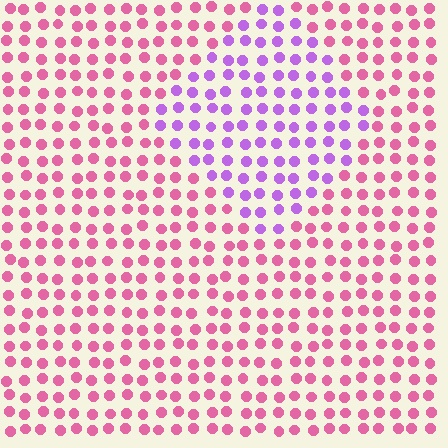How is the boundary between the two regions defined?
The boundary is defined purely by a slight shift in hue (about 49 degrees). Spacing, size, and orientation are identical on both sides.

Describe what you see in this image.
The image is filled with small pink elements in a uniform arrangement. A diamond-shaped region is visible where the elements are tinted to a slightly different hue, forming a subtle color boundary.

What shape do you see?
I see a diamond.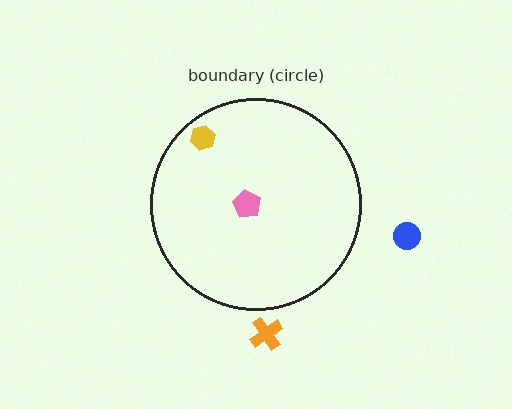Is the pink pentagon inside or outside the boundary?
Inside.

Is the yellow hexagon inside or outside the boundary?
Inside.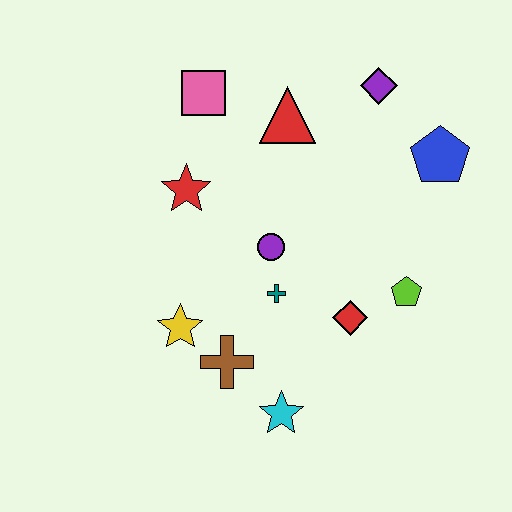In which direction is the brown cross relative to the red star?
The brown cross is below the red star.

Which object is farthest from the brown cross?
The purple diamond is farthest from the brown cross.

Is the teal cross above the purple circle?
No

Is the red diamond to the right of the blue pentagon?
No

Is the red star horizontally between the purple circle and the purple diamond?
No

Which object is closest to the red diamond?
The lime pentagon is closest to the red diamond.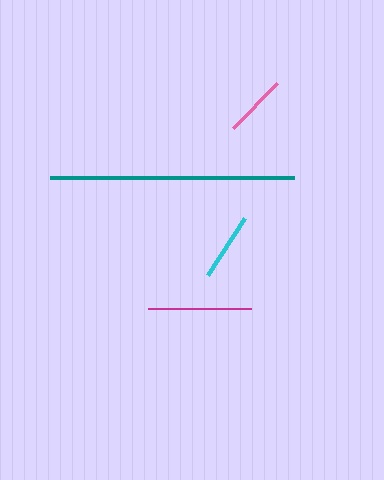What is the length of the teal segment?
The teal segment is approximately 245 pixels long.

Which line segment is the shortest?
The pink line is the shortest at approximately 63 pixels.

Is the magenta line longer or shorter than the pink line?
The magenta line is longer than the pink line.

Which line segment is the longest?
The teal line is the longest at approximately 245 pixels.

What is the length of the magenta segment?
The magenta segment is approximately 103 pixels long.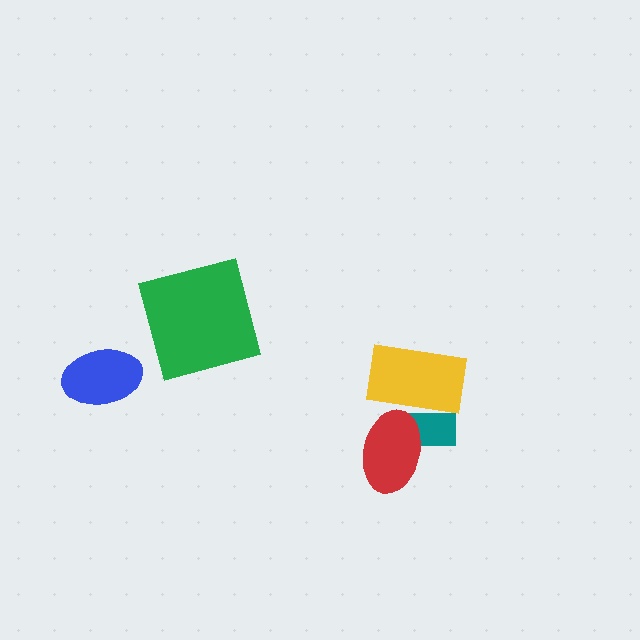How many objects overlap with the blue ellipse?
0 objects overlap with the blue ellipse.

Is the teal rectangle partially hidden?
Yes, it is partially covered by another shape.